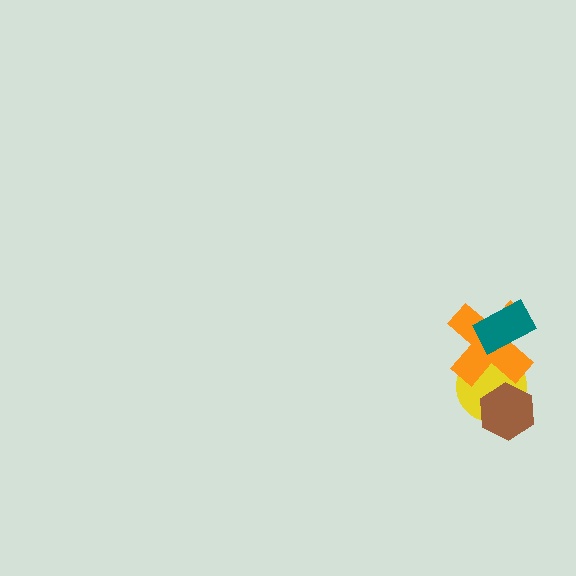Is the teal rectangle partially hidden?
No, no other shape covers it.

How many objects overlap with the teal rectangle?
1 object overlaps with the teal rectangle.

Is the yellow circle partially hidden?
Yes, it is partially covered by another shape.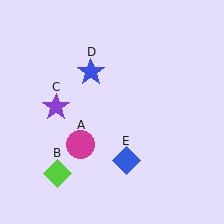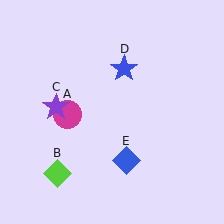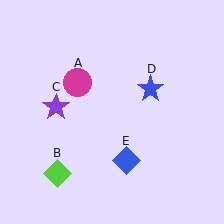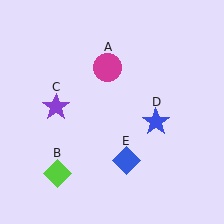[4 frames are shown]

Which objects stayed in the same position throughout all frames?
Lime diamond (object B) and purple star (object C) and blue diamond (object E) remained stationary.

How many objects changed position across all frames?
2 objects changed position: magenta circle (object A), blue star (object D).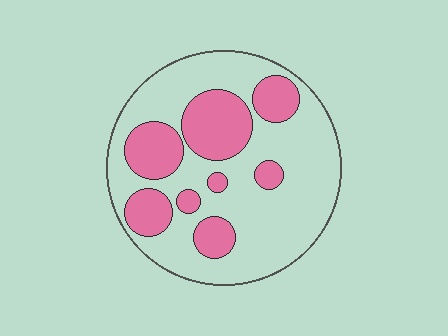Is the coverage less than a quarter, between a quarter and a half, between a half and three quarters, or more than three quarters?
Between a quarter and a half.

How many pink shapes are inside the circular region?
8.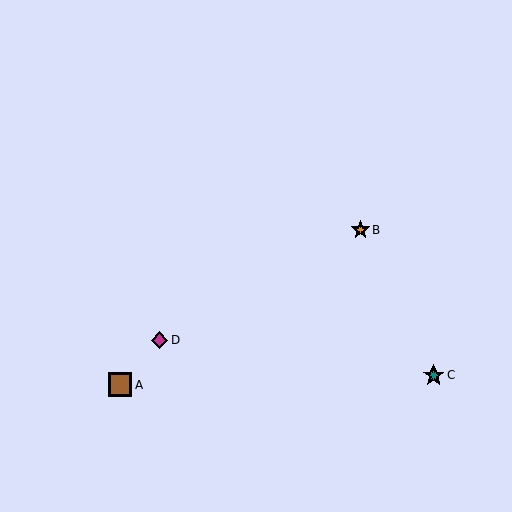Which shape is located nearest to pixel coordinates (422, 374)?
The teal star (labeled C) at (434, 375) is nearest to that location.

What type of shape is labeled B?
Shape B is an orange star.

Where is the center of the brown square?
The center of the brown square is at (120, 385).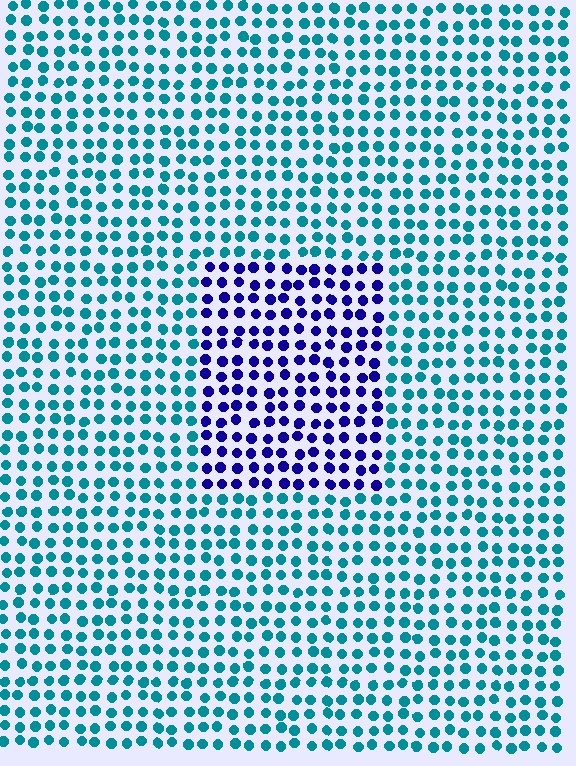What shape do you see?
I see a rectangle.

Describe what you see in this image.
The image is filled with small teal elements in a uniform arrangement. A rectangle-shaped region is visible where the elements are tinted to a slightly different hue, forming a subtle color boundary.